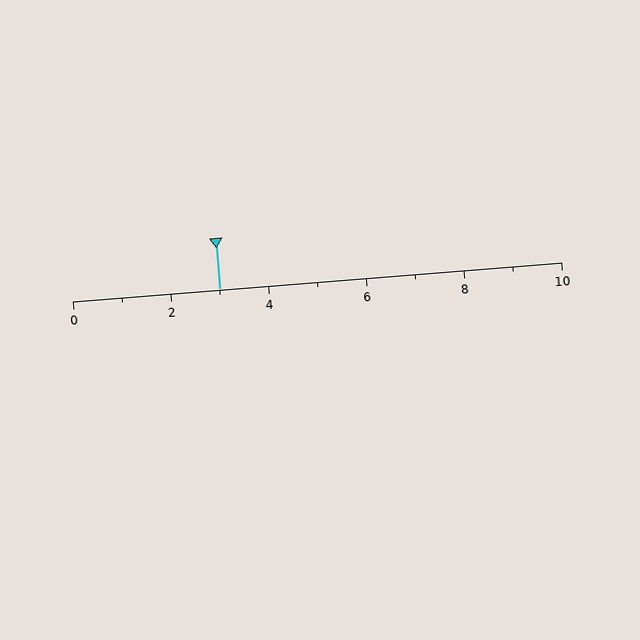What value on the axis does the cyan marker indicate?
The marker indicates approximately 3.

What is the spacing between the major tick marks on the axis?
The major ticks are spaced 2 apart.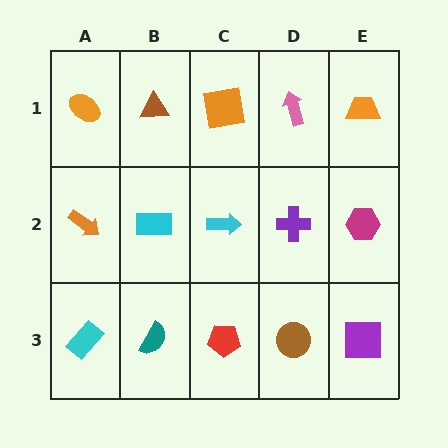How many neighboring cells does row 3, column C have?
3.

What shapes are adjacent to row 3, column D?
A purple cross (row 2, column D), a red pentagon (row 3, column C), a purple square (row 3, column E).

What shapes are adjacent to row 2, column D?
A pink arrow (row 1, column D), a brown circle (row 3, column D), a cyan arrow (row 2, column C), a magenta hexagon (row 2, column E).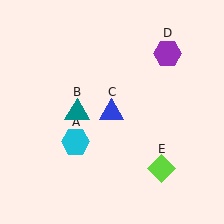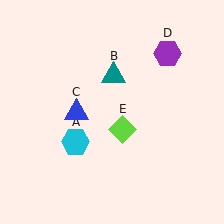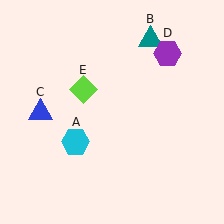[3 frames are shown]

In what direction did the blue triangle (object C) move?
The blue triangle (object C) moved left.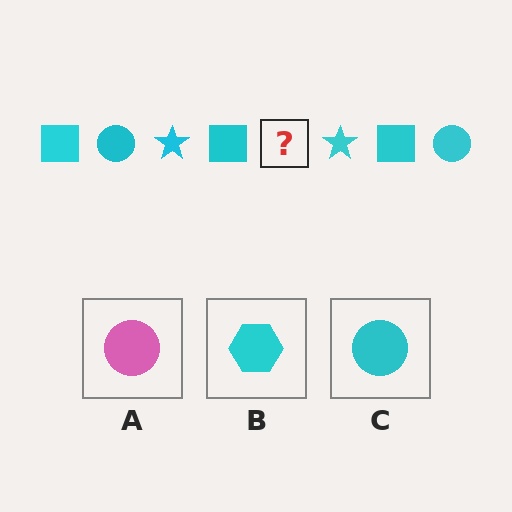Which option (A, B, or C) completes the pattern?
C.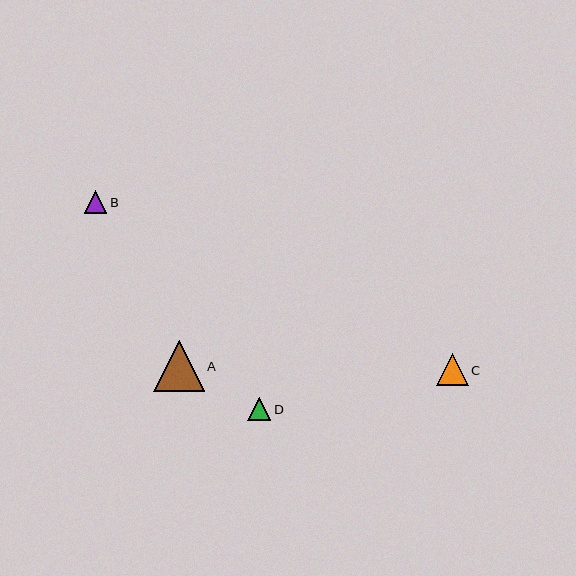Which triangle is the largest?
Triangle A is the largest with a size of approximately 51 pixels.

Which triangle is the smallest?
Triangle B is the smallest with a size of approximately 23 pixels.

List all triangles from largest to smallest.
From largest to smallest: A, C, D, B.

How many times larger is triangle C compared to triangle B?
Triangle C is approximately 1.4 times the size of triangle B.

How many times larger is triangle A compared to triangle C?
Triangle A is approximately 1.6 times the size of triangle C.